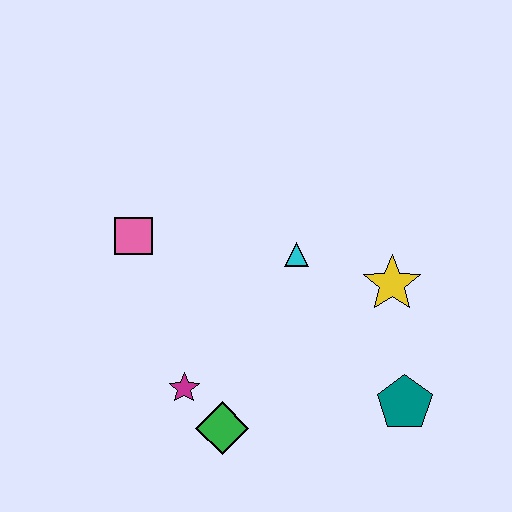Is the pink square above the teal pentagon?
Yes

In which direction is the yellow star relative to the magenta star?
The yellow star is to the right of the magenta star.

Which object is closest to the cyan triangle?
The yellow star is closest to the cyan triangle.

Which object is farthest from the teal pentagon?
The pink square is farthest from the teal pentagon.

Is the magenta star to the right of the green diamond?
No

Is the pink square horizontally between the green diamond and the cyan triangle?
No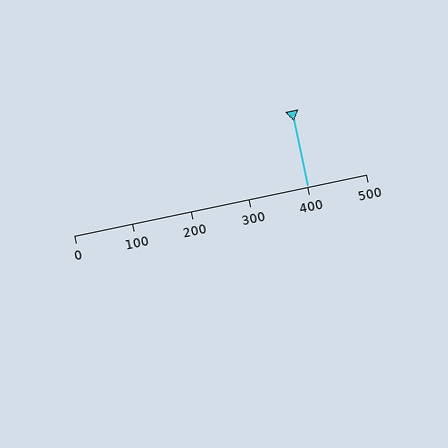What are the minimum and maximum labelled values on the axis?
The axis runs from 0 to 500.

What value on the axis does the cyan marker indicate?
The marker indicates approximately 400.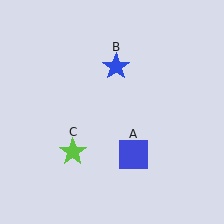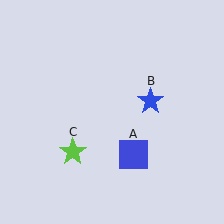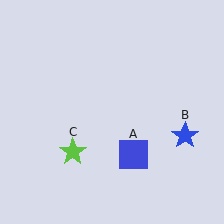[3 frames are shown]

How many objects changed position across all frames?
1 object changed position: blue star (object B).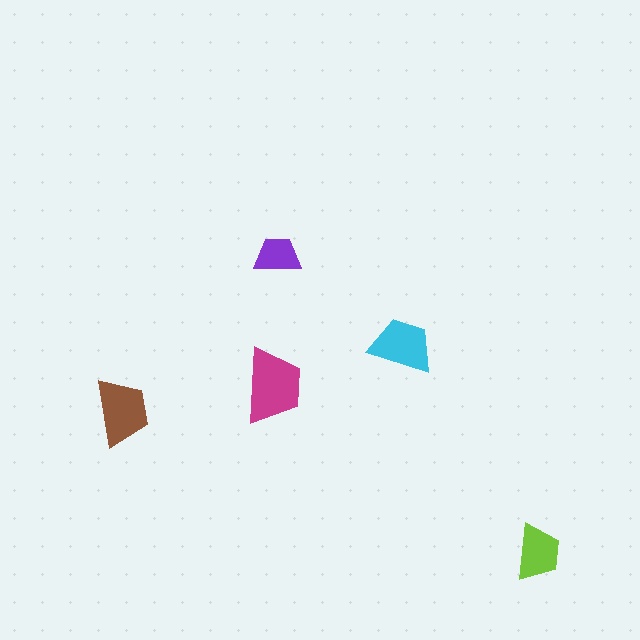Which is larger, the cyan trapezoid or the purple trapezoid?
The cyan one.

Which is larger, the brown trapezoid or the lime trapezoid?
The brown one.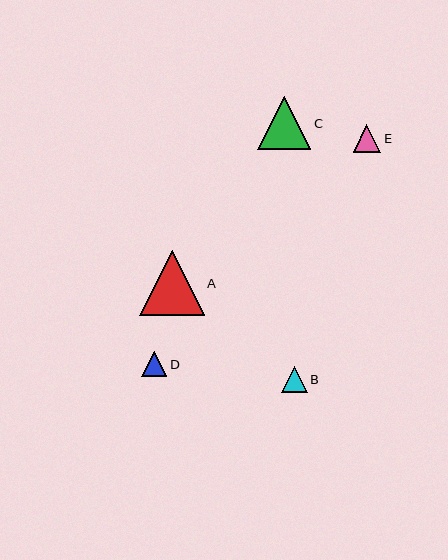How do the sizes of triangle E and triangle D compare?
Triangle E and triangle D are approximately the same size.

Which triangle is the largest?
Triangle A is the largest with a size of approximately 65 pixels.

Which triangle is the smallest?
Triangle D is the smallest with a size of approximately 25 pixels.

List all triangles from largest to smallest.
From largest to smallest: A, C, E, B, D.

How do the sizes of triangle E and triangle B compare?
Triangle E and triangle B are approximately the same size.